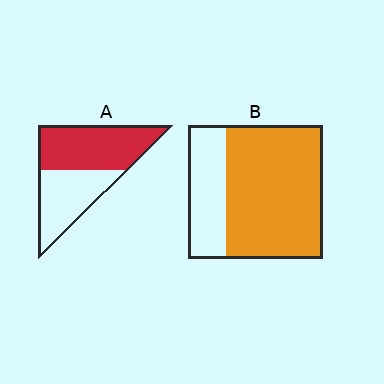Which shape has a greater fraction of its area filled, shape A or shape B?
Shape B.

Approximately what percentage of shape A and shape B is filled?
A is approximately 55% and B is approximately 70%.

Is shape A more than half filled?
Yes.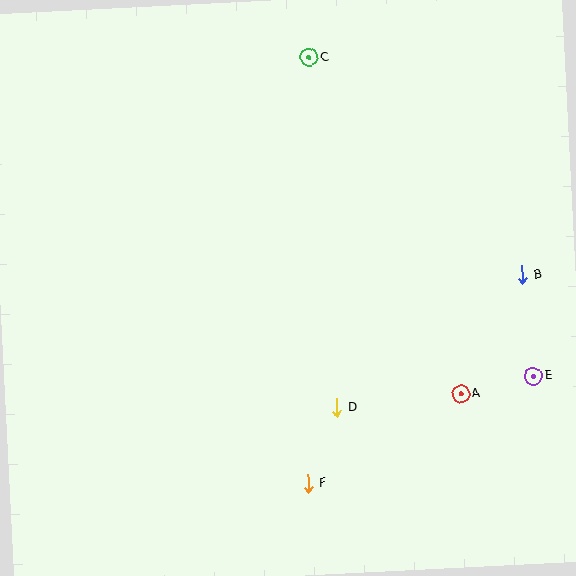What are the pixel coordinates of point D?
Point D is at (337, 407).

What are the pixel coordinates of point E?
Point E is at (533, 376).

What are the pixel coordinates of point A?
Point A is at (461, 393).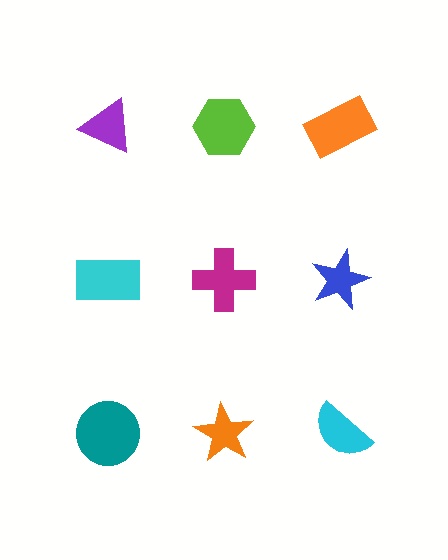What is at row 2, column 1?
A cyan rectangle.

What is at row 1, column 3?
An orange rectangle.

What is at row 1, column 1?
A purple triangle.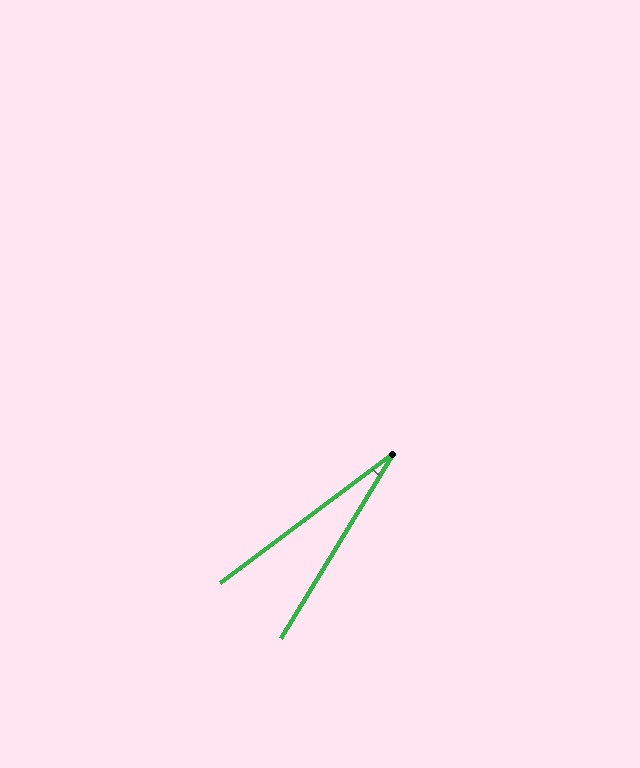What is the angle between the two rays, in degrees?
Approximately 22 degrees.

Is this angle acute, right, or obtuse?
It is acute.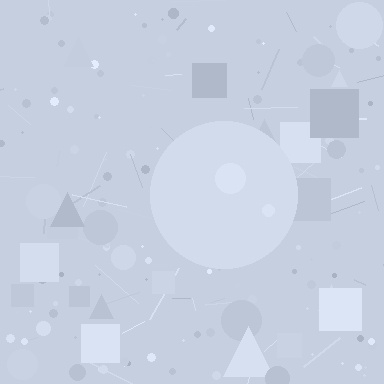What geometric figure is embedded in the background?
A circle is embedded in the background.